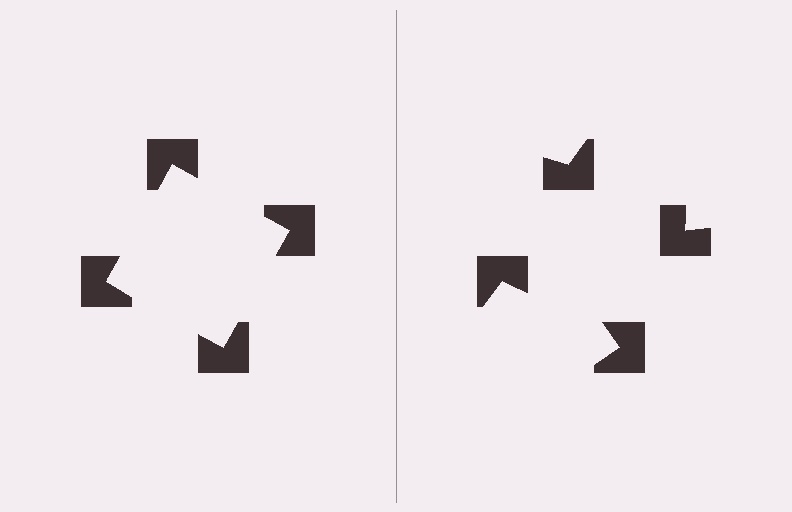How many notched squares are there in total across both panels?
8 — 4 on each side.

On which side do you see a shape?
An illusory square appears on the left side. On the right side the wedge cuts are rotated, so no coherent shape forms.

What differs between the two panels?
The notched squares are positioned identically on both sides; only the wedge orientations differ. On the left they align to a square; on the right they are misaligned.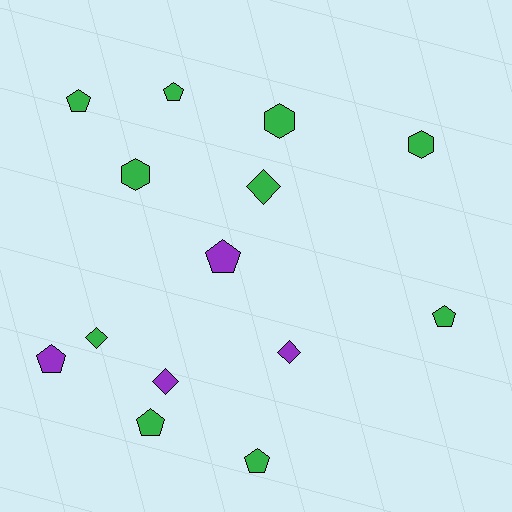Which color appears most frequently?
Green, with 10 objects.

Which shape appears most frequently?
Pentagon, with 7 objects.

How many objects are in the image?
There are 14 objects.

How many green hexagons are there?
There are 3 green hexagons.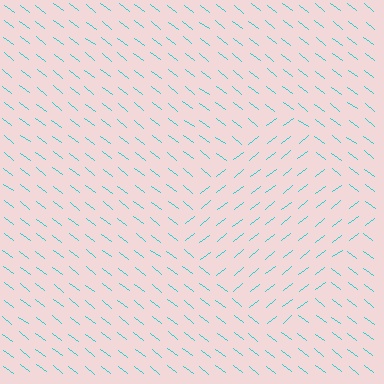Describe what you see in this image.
The image is filled with small cyan line segments. A diamond region in the image has lines oriented differently from the surrounding lines, creating a visible texture boundary.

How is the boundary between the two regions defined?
The boundary is defined purely by a change in line orientation (approximately 76 degrees difference). All lines are the same color and thickness.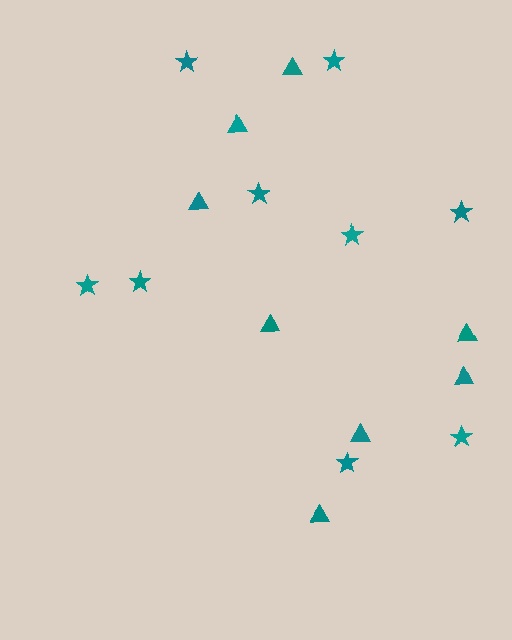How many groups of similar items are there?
There are 2 groups: one group of triangles (8) and one group of stars (9).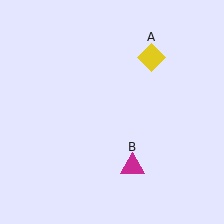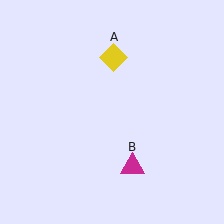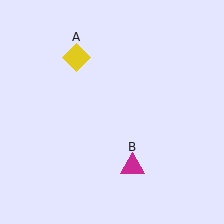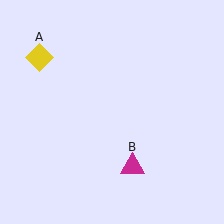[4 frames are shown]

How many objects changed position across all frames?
1 object changed position: yellow diamond (object A).